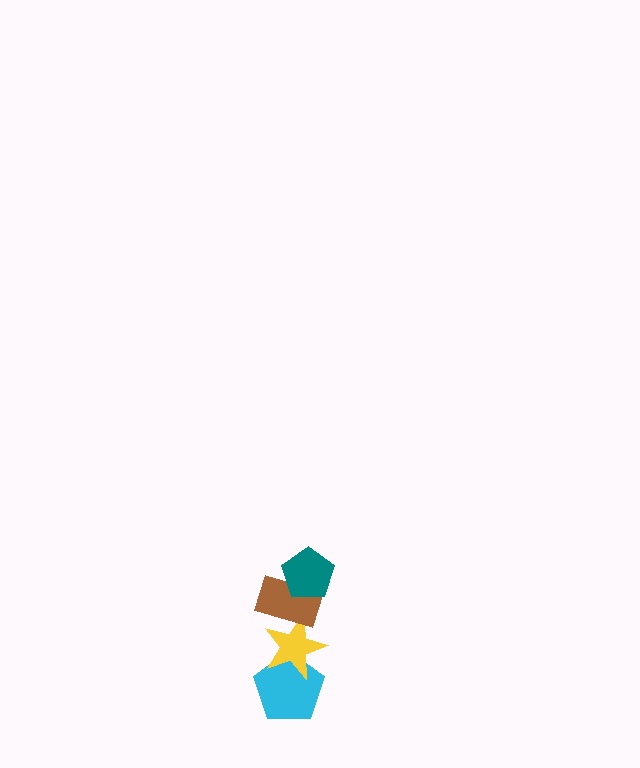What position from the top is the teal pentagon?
The teal pentagon is 1st from the top.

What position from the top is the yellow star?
The yellow star is 3rd from the top.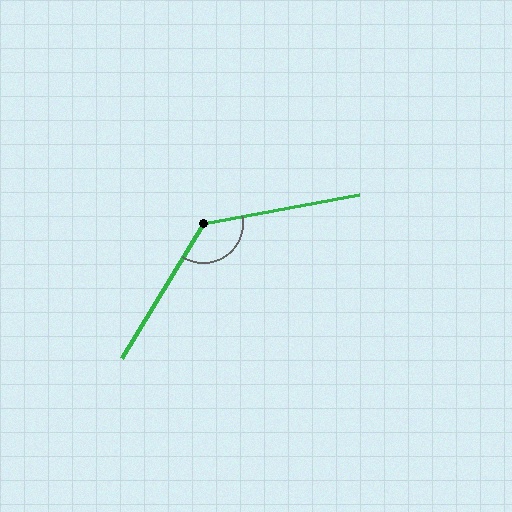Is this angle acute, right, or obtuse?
It is obtuse.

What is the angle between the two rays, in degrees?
Approximately 131 degrees.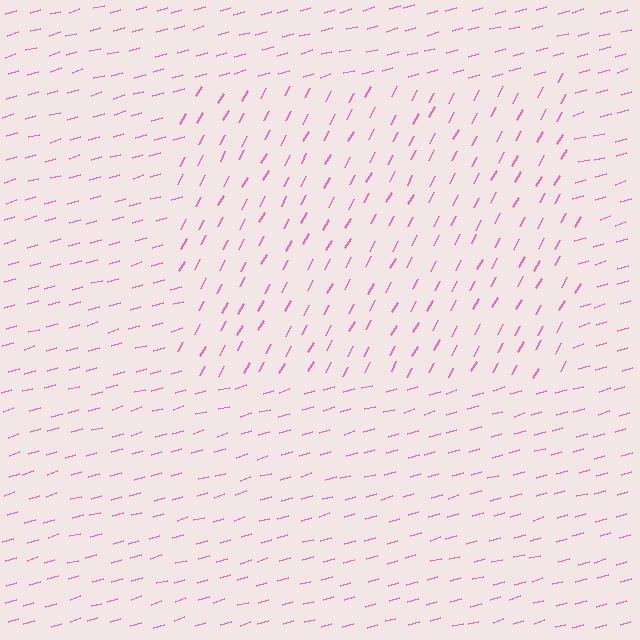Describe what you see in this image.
The image is filled with small pink line segments. A rectangle region in the image has lines oriented differently from the surrounding lines, creating a visible texture boundary.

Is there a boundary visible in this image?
Yes, there is a texture boundary formed by a change in line orientation.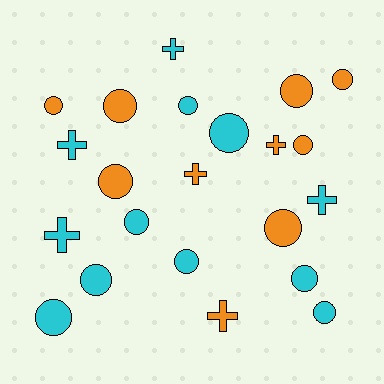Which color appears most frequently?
Cyan, with 12 objects.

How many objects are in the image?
There are 22 objects.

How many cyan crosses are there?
There are 4 cyan crosses.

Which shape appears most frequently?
Circle, with 15 objects.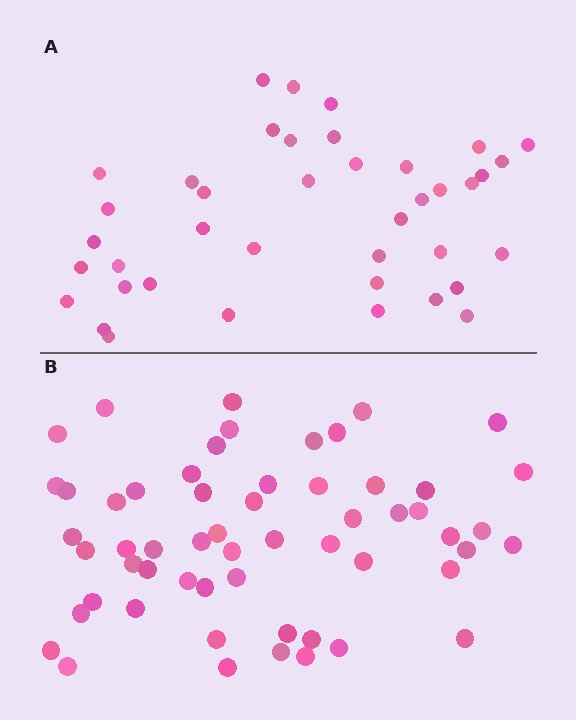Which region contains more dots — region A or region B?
Region B (the bottom region) has more dots.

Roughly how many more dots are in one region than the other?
Region B has approximately 15 more dots than region A.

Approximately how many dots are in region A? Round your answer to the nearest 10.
About 40 dots.